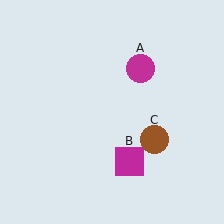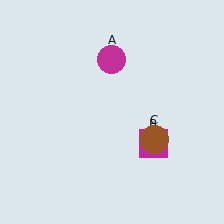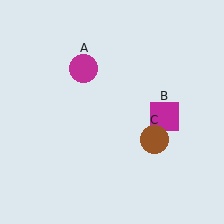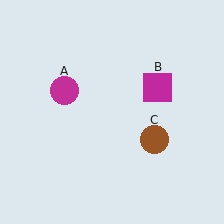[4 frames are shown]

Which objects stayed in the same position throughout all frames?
Brown circle (object C) remained stationary.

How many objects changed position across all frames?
2 objects changed position: magenta circle (object A), magenta square (object B).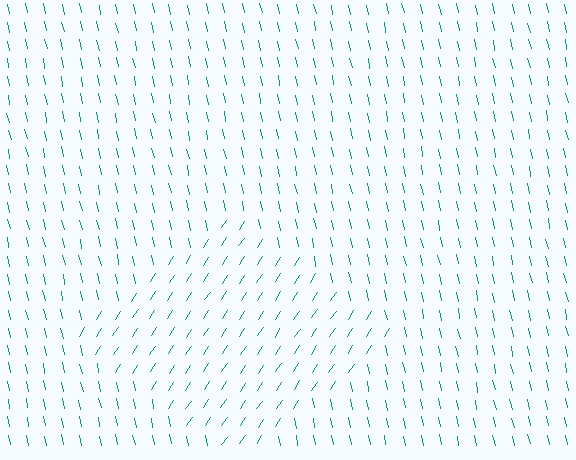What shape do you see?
I see a diamond.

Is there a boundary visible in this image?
Yes, there is a texture boundary formed by a change in line orientation.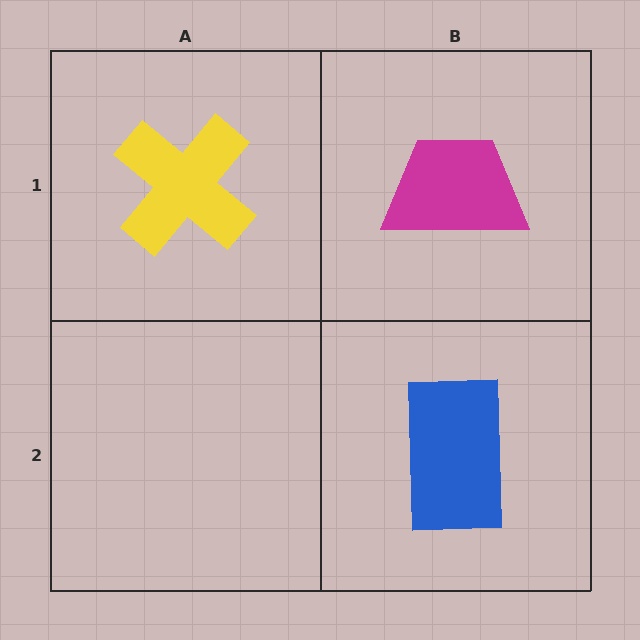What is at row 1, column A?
A yellow cross.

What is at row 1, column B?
A magenta trapezoid.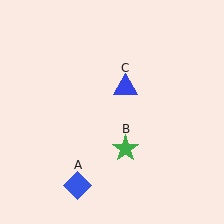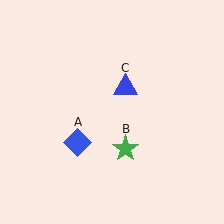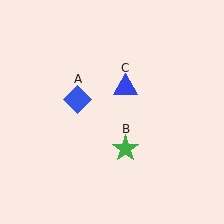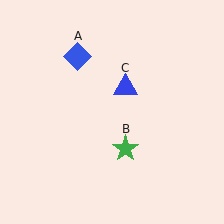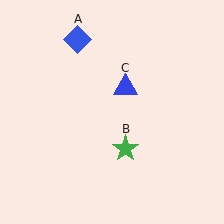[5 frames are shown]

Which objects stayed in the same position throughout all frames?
Green star (object B) and blue triangle (object C) remained stationary.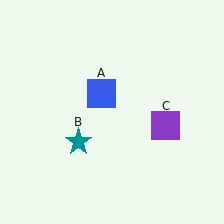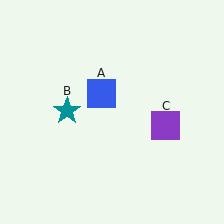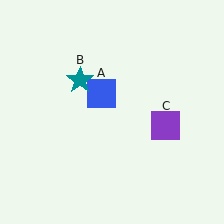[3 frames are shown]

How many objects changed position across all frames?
1 object changed position: teal star (object B).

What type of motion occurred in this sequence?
The teal star (object B) rotated clockwise around the center of the scene.